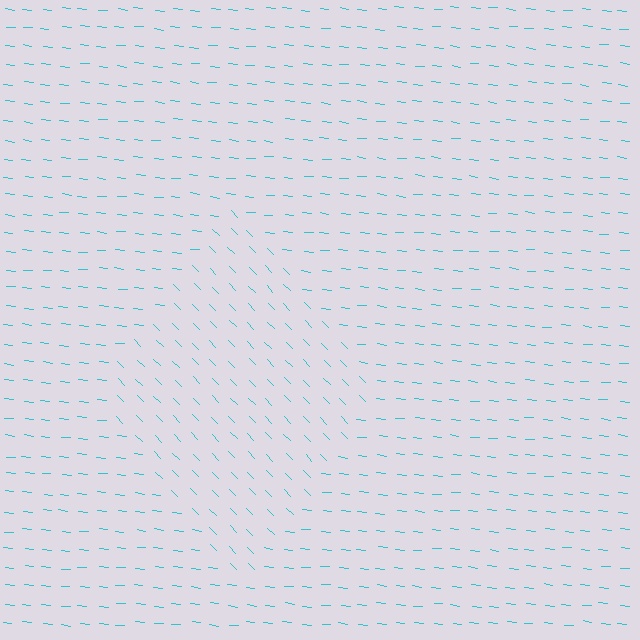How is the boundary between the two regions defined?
The boundary is defined purely by a change in line orientation (approximately 39 degrees difference). All lines are the same color and thickness.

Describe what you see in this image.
The image is filled with small cyan line segments. A diamond region in the image has lines oriented differently from the surrounding lines, creating a visible texture boundary.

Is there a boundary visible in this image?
Yes, there is a texture boundary formed by a change in line orientation.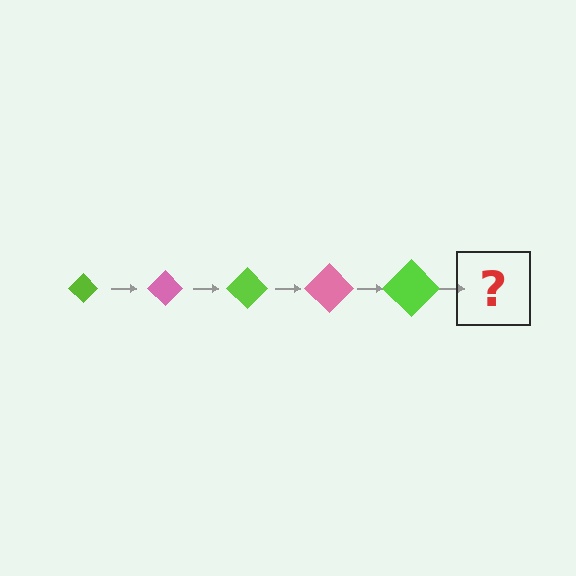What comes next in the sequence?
The next element should be a pink diamond, larger than the previous one.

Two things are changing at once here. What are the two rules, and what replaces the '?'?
The two rules are that the diamond grows larger each step and the color cycles through lime and pink. The '?' should be a pink diamond, larger than the previous one.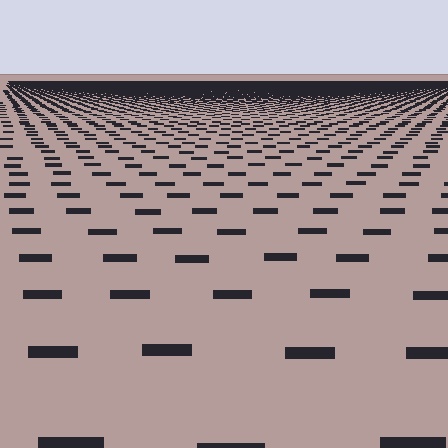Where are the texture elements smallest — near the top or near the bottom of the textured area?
Near the top.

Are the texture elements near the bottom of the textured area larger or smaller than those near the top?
Larger. Near the bottom, elements are closer to the viewer and appear at a bigger on-screen size.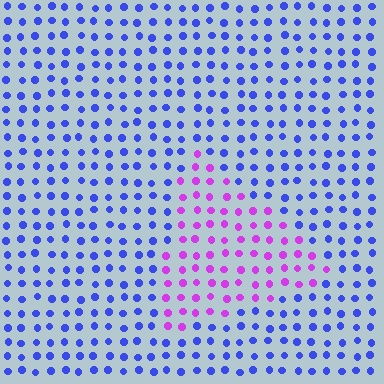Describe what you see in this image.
The image is filled with small blue elements in a uniform arrangement. A triangle-shaped region is visible where the elements are tinted to a slightly different hue, forming a subtle color boundary.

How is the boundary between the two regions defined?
The boundary is defined purely by a slight shift in hue (about 59 degrees). Spacing, size, and orientation are identical on both sides.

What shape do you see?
I see a triangle.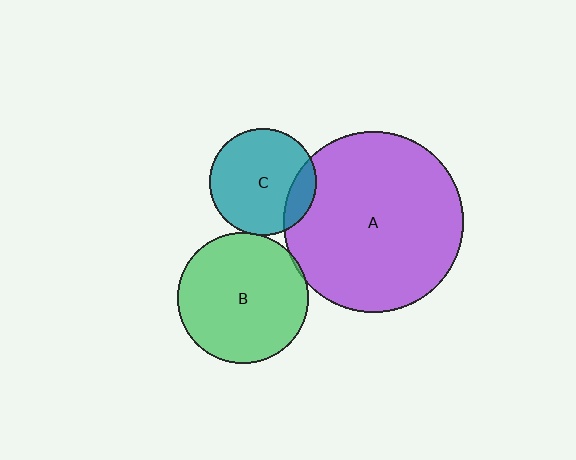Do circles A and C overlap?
Yes.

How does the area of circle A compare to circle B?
Approximately 1.9 times.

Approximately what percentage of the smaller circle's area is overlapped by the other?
Approximately 15%.